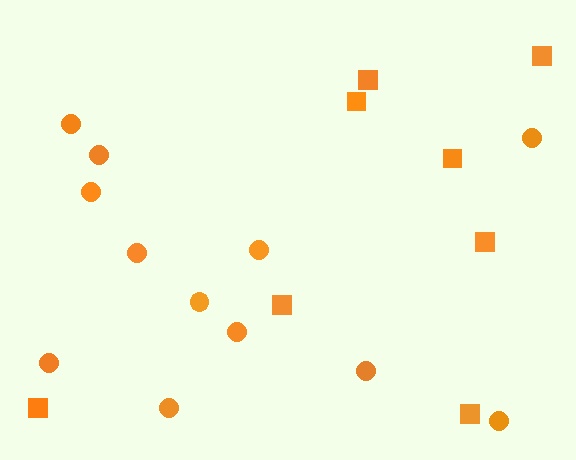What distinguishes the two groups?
There are 2 groups: one group of squares (8) and one group of circles (12).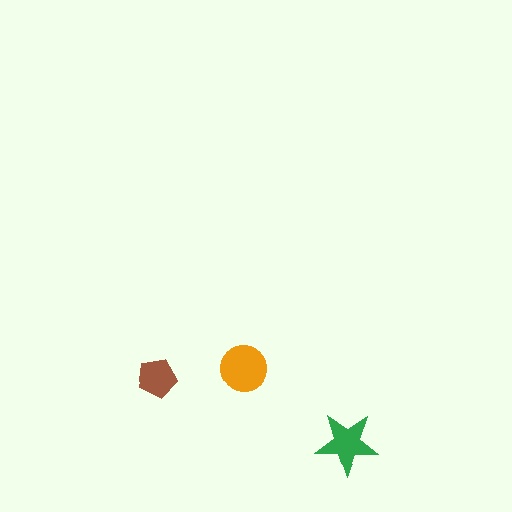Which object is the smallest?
The brown pentagon.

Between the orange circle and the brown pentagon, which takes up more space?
The orange circle.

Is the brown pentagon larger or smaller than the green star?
Smaller.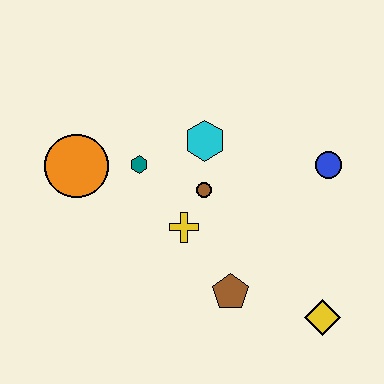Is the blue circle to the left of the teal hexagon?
No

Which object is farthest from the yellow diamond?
The orange circle is farthest from the yellow diamond.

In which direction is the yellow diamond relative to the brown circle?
The yellow diamond is below the brown circle.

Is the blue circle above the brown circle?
Yes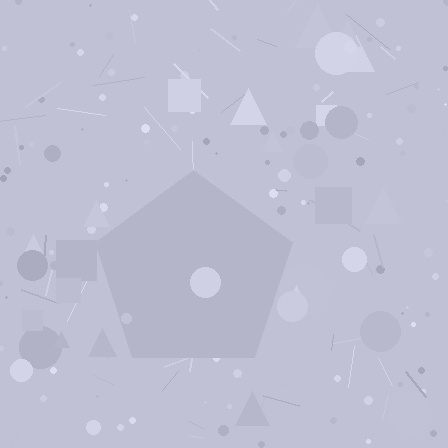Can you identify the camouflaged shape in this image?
The camouflaged shape is a pentagon.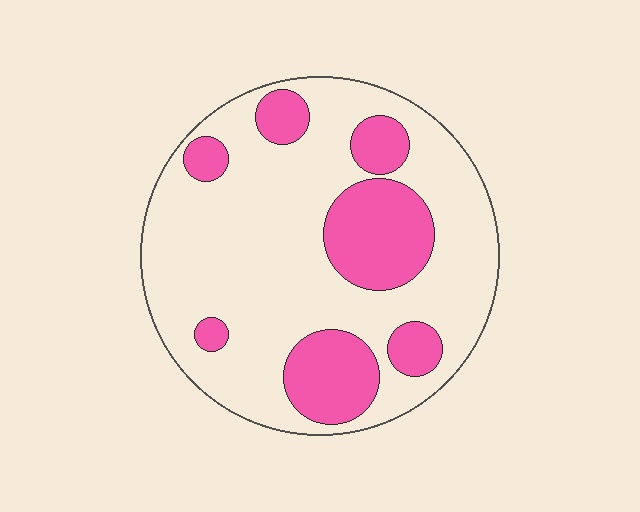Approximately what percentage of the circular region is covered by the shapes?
Approximately 25%.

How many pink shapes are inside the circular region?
7.